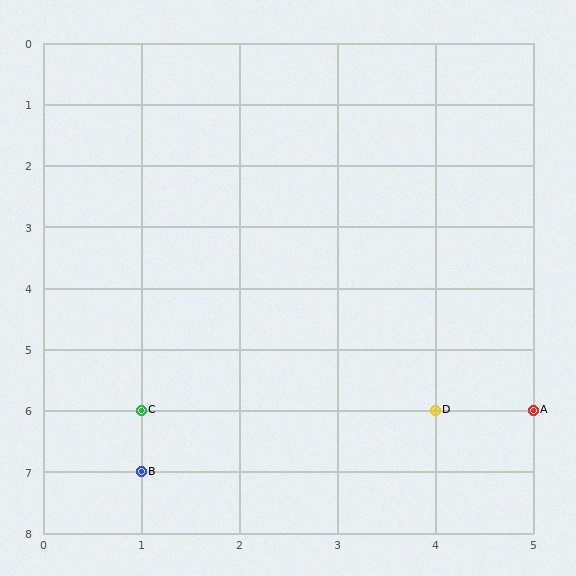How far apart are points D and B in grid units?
Points D and B are 3 columns and 1 row apart (about 3.2 grid units diagonally).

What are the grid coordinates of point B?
Point B is at grid coordinates (1, 7).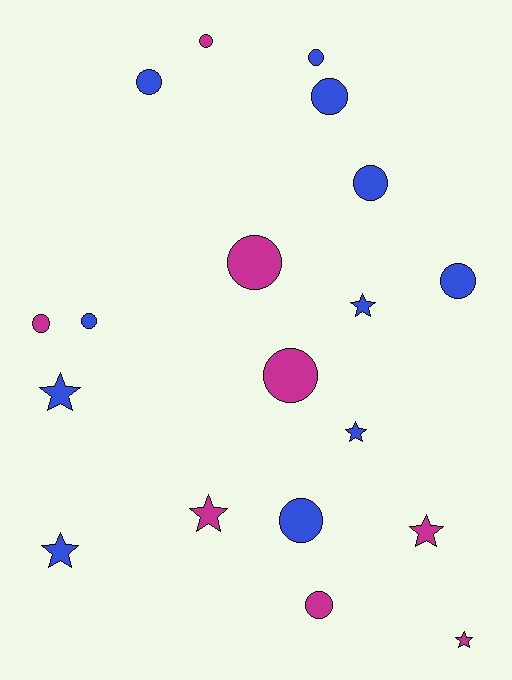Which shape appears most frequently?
Circle, with 12 objects.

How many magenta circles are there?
There are 5 magenta circles.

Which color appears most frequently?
Blue, with 11 objects.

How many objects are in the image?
There are 19 objects.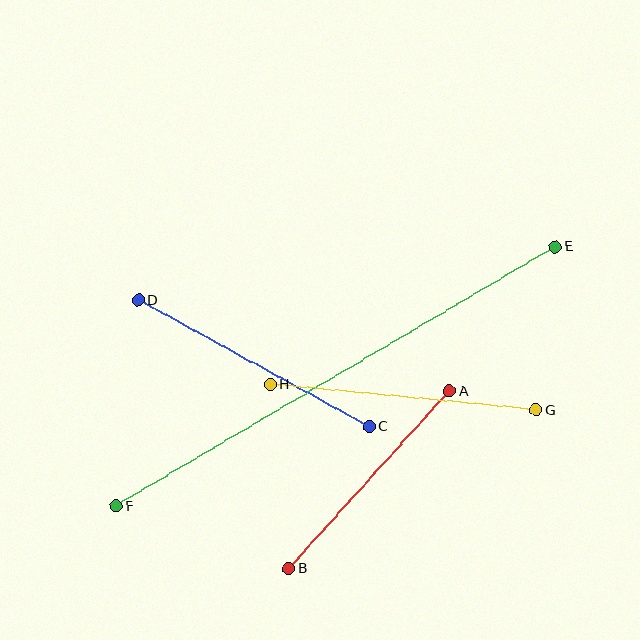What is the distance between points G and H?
The distance is approximately 267 pixels.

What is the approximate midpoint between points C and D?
The midpoint is at approximately (254, 363) pixels.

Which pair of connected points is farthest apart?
Points E and F are farthest apart.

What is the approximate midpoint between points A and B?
The midpoint is at approximately (369, 480) pixels.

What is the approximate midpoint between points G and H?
The midpoint is at approximately (403, 397) pixels.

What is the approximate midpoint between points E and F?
The midpoint is at approximately (336, 376) pixels.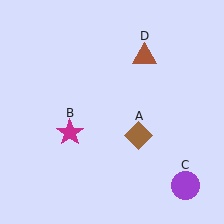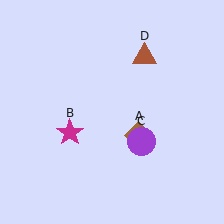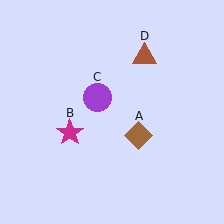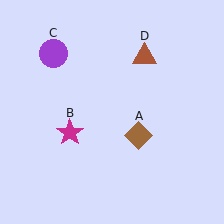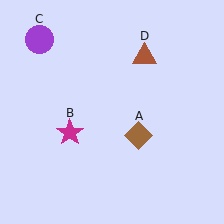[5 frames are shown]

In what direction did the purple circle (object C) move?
The purple circle (object C) moved up and to the left.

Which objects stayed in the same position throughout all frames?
Brown diamond (object A) and magenta star (object B) and brown triangle (object D) remained stationary.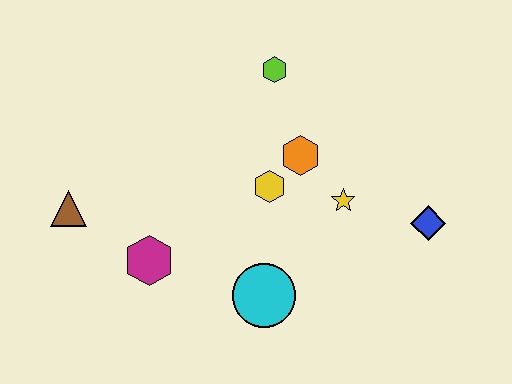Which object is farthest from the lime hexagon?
The brown triangle is farthest from the lime hexagon.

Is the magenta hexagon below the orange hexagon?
Yes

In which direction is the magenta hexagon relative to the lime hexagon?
The magenta hexagon is below the lime hexagon.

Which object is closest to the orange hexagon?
The yellow hexagon is closest to the orange hexagon.